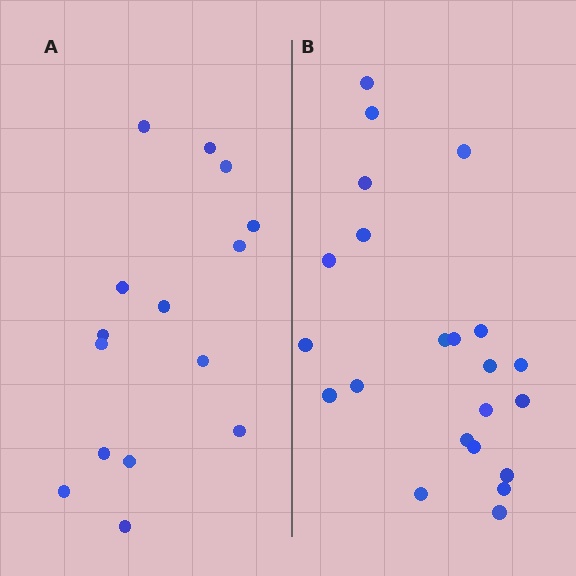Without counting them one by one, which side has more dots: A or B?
Region B (the right region) has more dots.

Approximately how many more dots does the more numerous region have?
Region B has roughly 8 or so more dots than region A.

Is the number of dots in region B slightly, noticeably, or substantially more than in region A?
Region B has substantially more. The ratio is roughly 1.5 to 1.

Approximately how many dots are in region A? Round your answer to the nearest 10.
About 20 dots. (The exact count is 15, which rounds to 20.)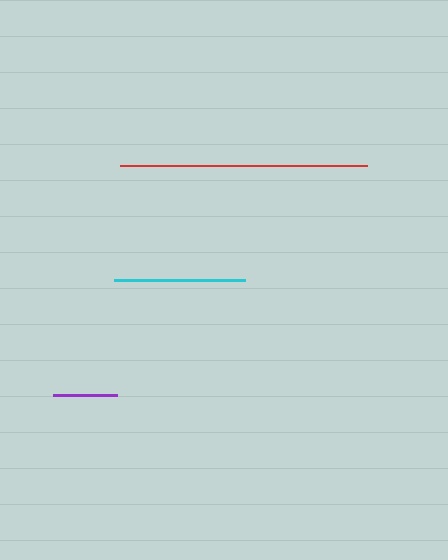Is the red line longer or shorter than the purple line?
The red line is longer than the purple line.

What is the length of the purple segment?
The purple segment is approximately 64 pixels long.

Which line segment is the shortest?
The purple line is the shortest at approximately 64 pixels.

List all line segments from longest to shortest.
From longest to shortest: red, cyan, purple.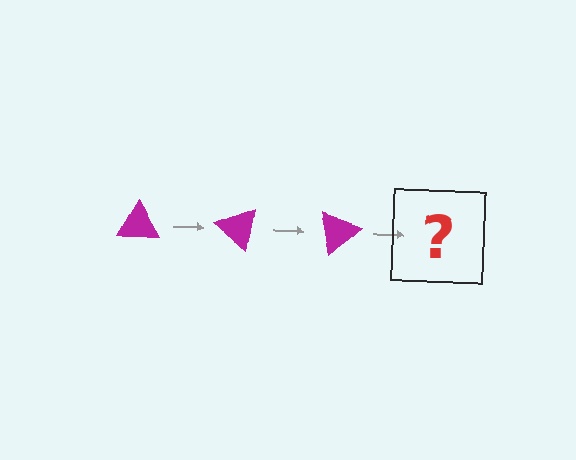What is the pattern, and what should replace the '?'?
The pattern is that the triangle rotates 40 degrees each step. The '?' should be a magenta triangle rotated 120 degrees.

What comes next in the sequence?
The next element should be a magenta triangle rotated 120 degrees.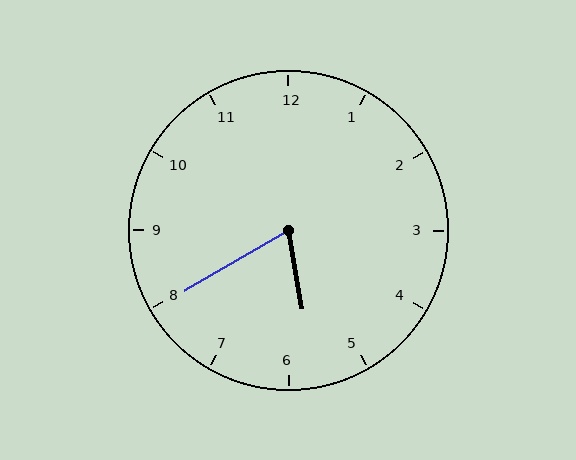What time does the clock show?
5:40.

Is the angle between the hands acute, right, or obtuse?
It is acute.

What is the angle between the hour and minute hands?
Approximately 70 degrees.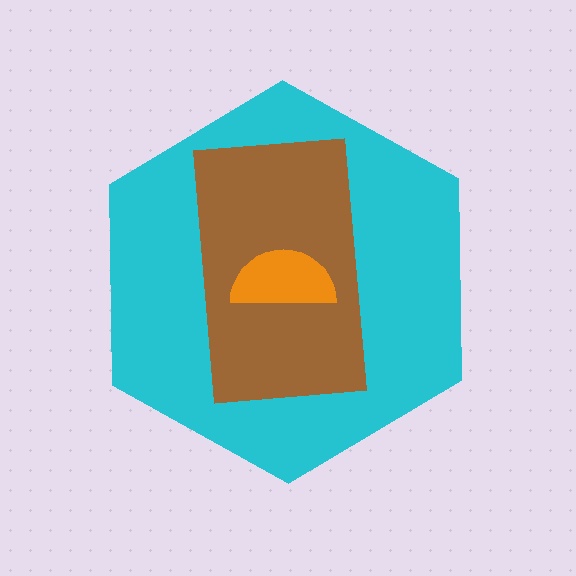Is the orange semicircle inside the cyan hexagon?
Yes.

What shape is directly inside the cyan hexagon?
The brown rectangle.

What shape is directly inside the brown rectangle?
The orange semicircle.